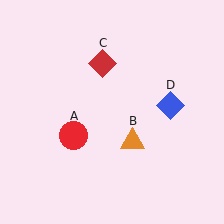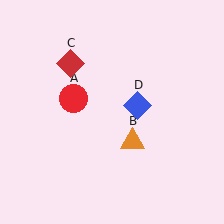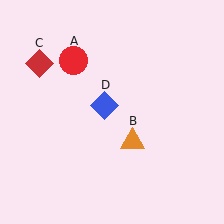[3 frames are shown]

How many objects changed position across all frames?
3 objects changed position: red circle (object A), red diamond (object C), blue diamond (object D).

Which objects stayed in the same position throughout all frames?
Orange triangle (object B) remained stationary.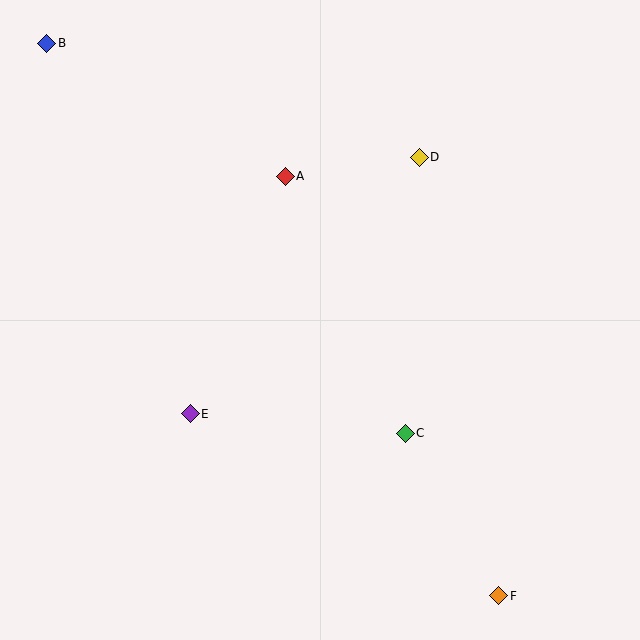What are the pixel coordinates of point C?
Point C is at (405, 433).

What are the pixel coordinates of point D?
Point D is at (419, 157).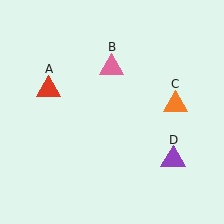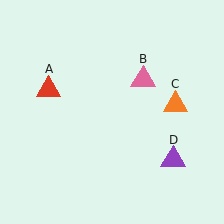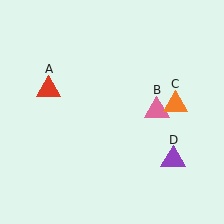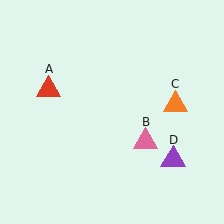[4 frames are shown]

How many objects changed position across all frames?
1 object changed position: pink triangle (object B).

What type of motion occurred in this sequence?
The pink triangle (object B) rotated clockwise around the center of the scene.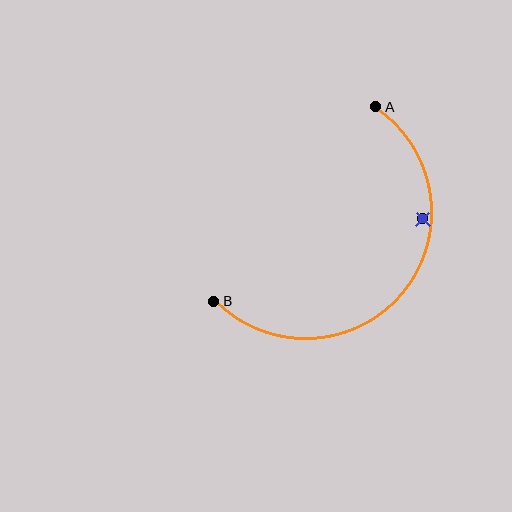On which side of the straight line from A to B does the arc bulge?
The arc bulges below and to the right of the straight line connecting A and B.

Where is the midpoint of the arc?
The arc midpoint is the point on the curve farthest from the straight line joining A and B. It sits below and to the right of that line.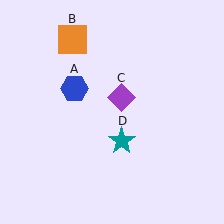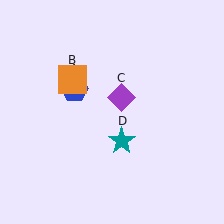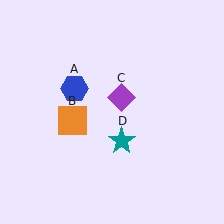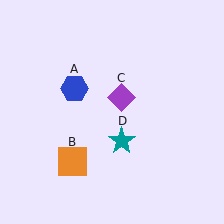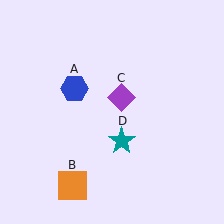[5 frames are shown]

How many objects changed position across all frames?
1 object changed position: orange square (object B).